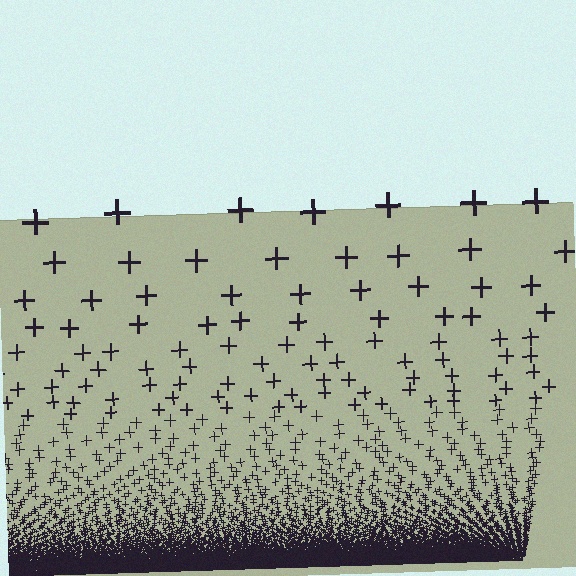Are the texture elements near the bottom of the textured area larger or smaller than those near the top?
Smaller. The gradient is inverted — elements near the bottom are smaller and denser.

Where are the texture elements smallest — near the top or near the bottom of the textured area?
Near the bottom.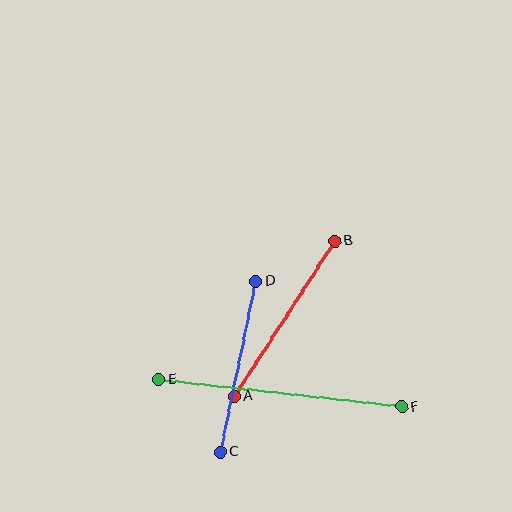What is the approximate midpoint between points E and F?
The midpoint is at approximately (280, 393) pixels.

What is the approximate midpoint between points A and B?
The midpoint is at approximately (284, 319) pixels.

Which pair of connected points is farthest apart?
Points E and F are farthest apart.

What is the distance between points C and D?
The distance is approximately 174 pixels.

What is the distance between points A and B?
The distance is approximately 185 pixels.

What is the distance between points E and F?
The distance is approximately 244 pixels.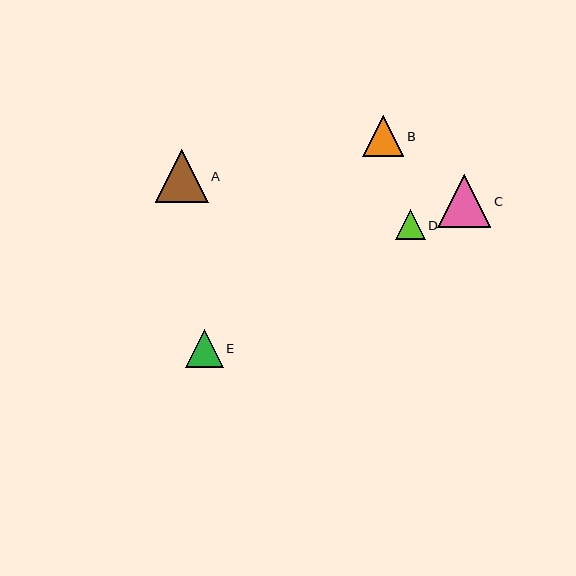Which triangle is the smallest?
Triangle D is the smallest with a size of approximately 30 pixels.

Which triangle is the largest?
Triangle C is the largest with a size of approximately 53 pixels.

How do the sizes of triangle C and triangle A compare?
Triangle C and triangle A are approximately the same size.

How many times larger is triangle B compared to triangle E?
Triangle B is approximately 1.1 times the size of triangle E.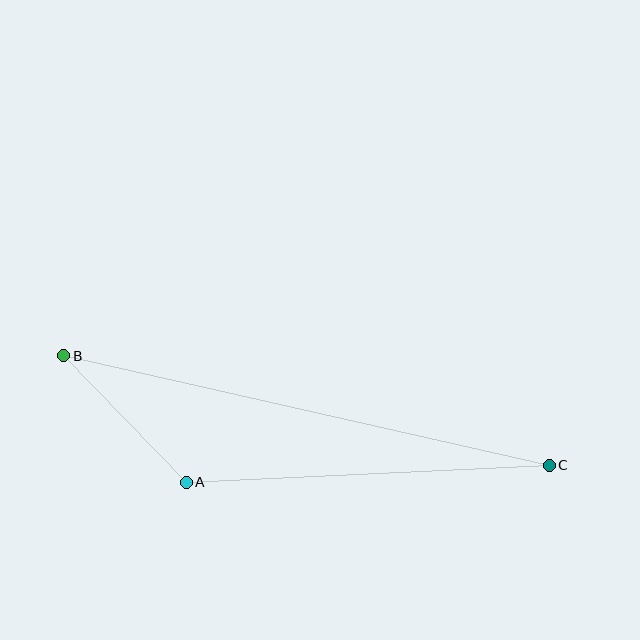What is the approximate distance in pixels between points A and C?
The distance between A and C is approximately 364 pixels.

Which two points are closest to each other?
Points A and B are closest to each other.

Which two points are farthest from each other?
Points B and C are farthest from each other.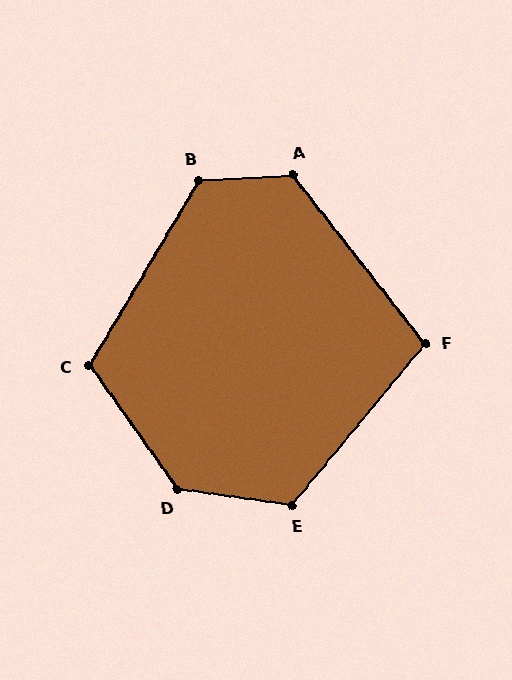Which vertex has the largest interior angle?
D, at approximately 133 degrees.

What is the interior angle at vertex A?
Approximately 124 degrees (obtuse).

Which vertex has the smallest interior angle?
F, at approximately 103 degrees.